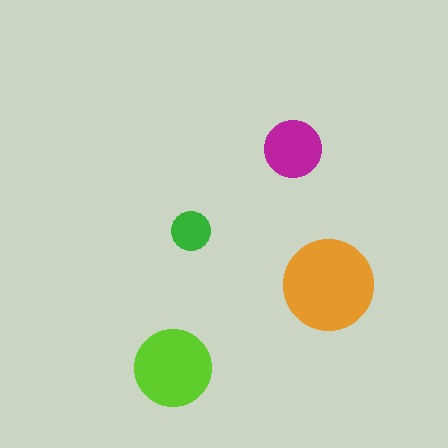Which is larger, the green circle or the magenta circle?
The magenta one.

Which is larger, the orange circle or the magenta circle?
The orange one.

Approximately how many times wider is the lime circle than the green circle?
About 2 times wider.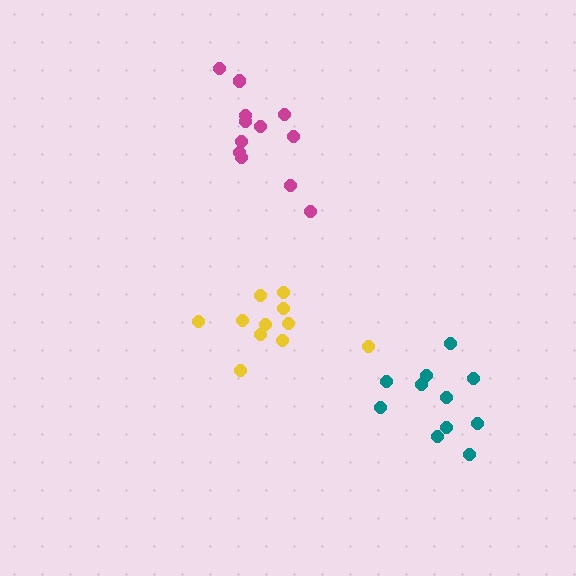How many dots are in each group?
Group 1: 11 dots, Group 2: 11 dots, Group 3: 12 dots (34 total).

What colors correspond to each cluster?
The clusters are colored: teal, yellow, magenta.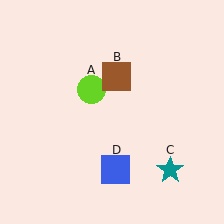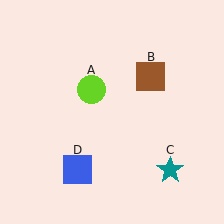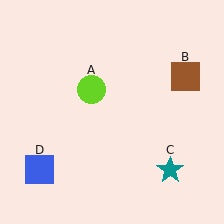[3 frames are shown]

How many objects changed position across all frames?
2 objects changed position: brown square (object B), blue square (object D).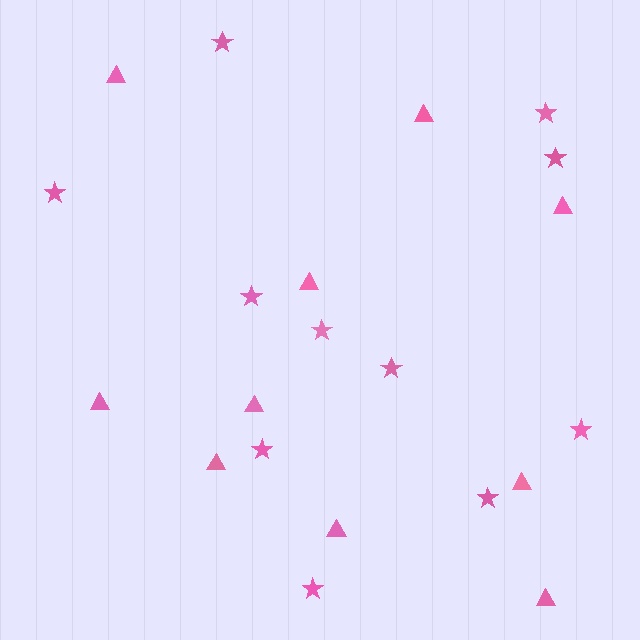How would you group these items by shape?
There are 2 groups: one group of stars (11) and one group of triangles (10).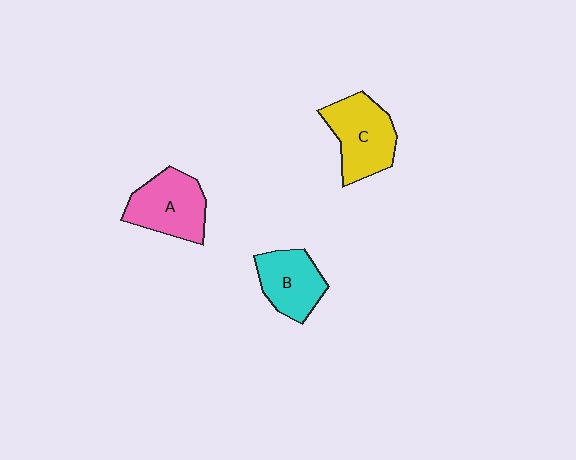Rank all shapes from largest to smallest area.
From largest to smallest: C (yellow), A (pink), B (cyan).